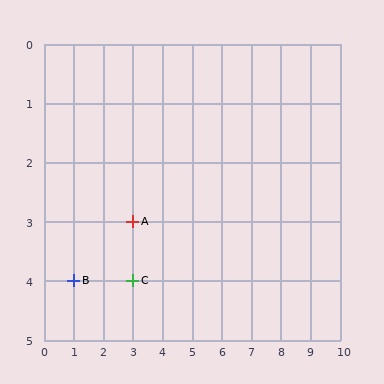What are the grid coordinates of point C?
Point C is at grid coordinates (3, 4).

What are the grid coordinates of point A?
Point A is at grid coordinates (3, 3).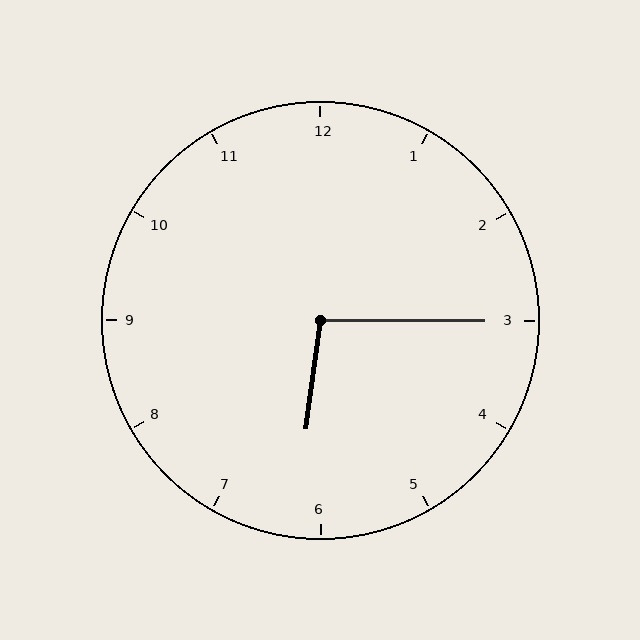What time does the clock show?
6:15.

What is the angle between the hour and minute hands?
Approximately 98 degrees.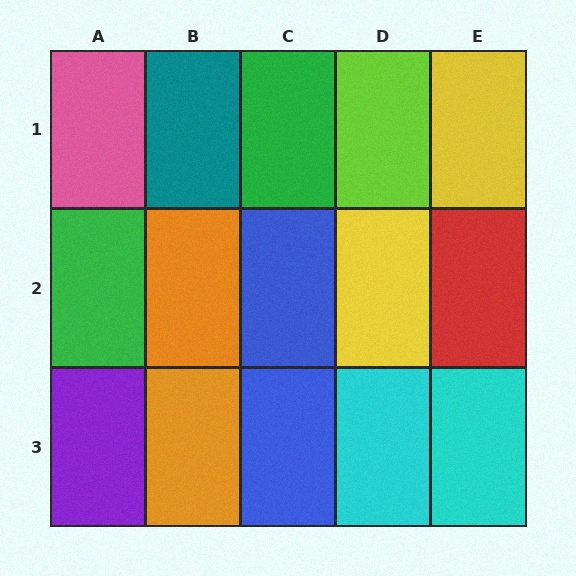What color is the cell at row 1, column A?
Pink.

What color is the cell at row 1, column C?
Green.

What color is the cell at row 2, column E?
Red.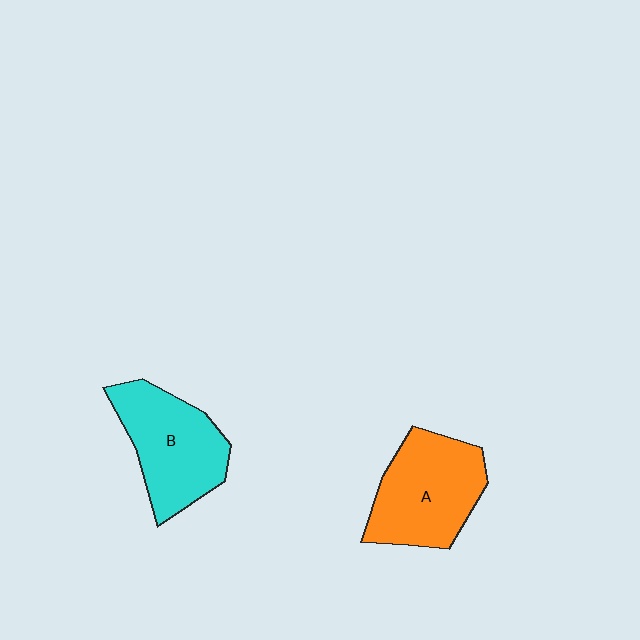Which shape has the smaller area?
Shape B (cyan).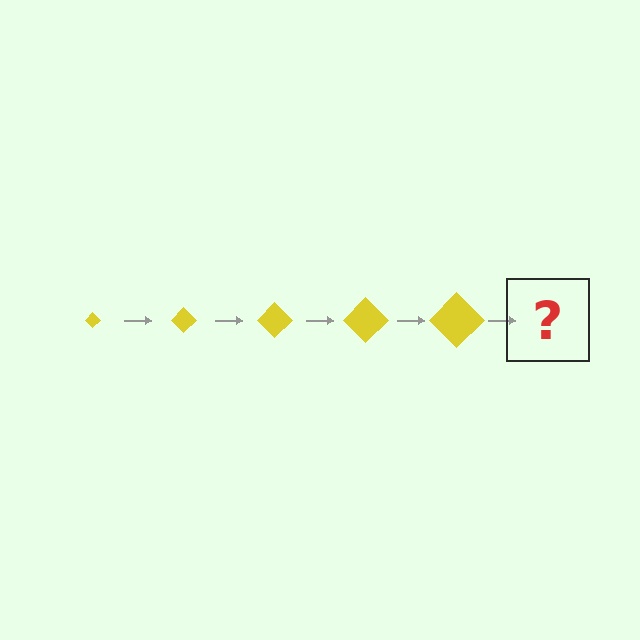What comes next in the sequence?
The next element should be a yellow diamond, larger than the previous one.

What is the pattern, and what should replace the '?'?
The pattern is that the diamond gets progressively larger each step. The '?' should be a yellow diamond, larger than the previous one.